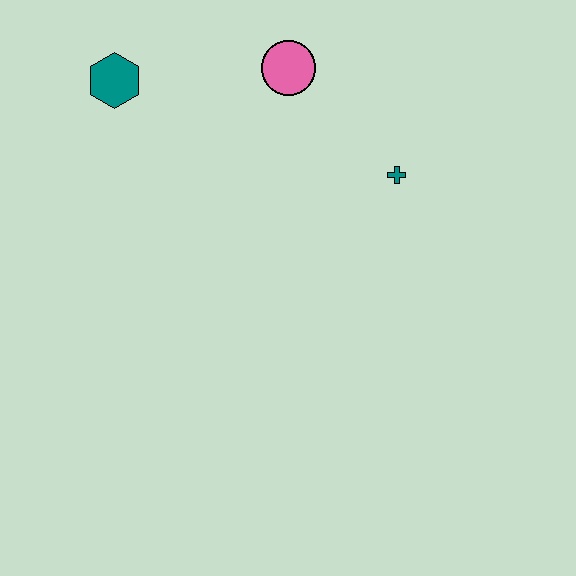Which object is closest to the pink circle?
The teal cross is closest to the pink circle.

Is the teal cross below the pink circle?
Yes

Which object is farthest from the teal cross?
The teal hexagon is farthest from the teal cross.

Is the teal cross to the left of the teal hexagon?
No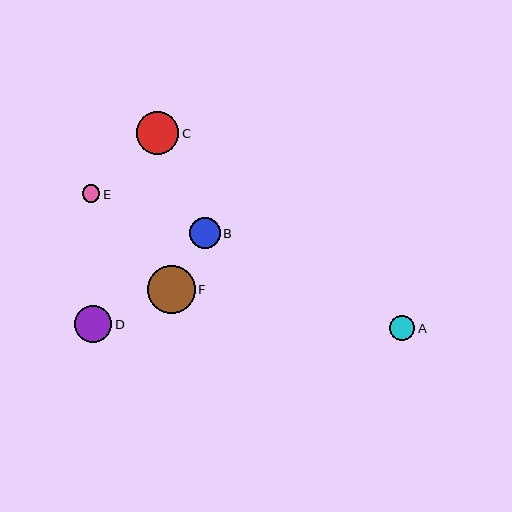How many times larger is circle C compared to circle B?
Circle C is approximately 1.4 times the size of circle B.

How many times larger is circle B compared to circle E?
Circle B is approximately 1.8 times the size of circle E.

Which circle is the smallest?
Circle E is the smallest with a size of approximately 17 pixels.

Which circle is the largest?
Circle F is the largest with a size of approximately 47 pixels.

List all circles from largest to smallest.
From largest to smallest: F, C, D, B, A, E.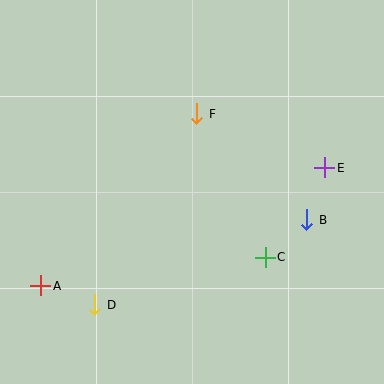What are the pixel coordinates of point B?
Point B is at (307, 220).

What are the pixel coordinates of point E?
Point E is at (325, 168).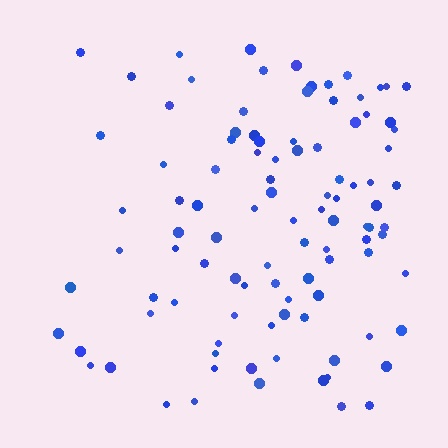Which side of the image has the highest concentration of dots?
The right.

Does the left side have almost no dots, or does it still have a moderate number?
Still a moderate number, just noticeably fewer than the right.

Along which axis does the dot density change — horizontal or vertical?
Horizontal.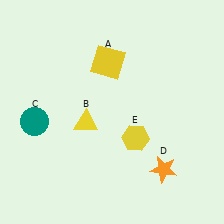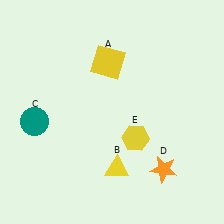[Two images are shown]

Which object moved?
The yellow triangle (B) moved down.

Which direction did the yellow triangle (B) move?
The yellow triangle (B) moved down.